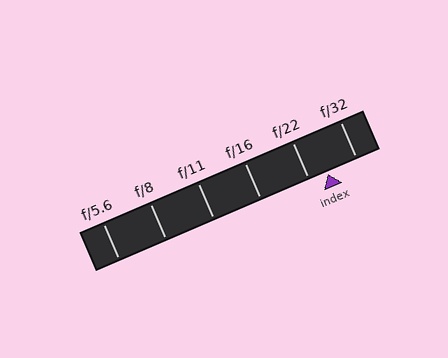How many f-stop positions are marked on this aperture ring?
There are 6 f-stop positions marked.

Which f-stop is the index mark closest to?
The index mark is closest to f/22.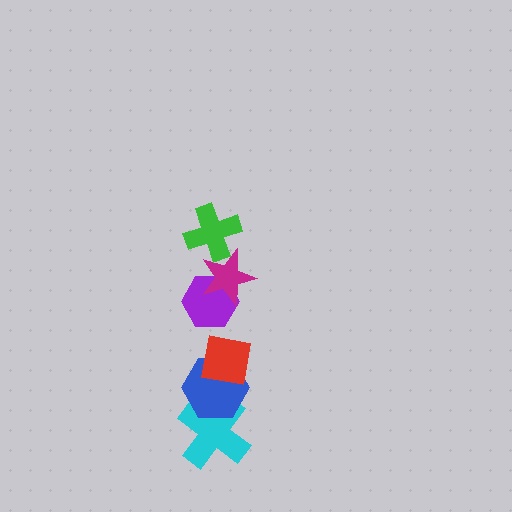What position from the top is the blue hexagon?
The blue hexagon is 5th from the top.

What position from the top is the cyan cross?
The cyan cross is 6th from the top.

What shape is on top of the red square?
The purple hexagon is on top of the red square.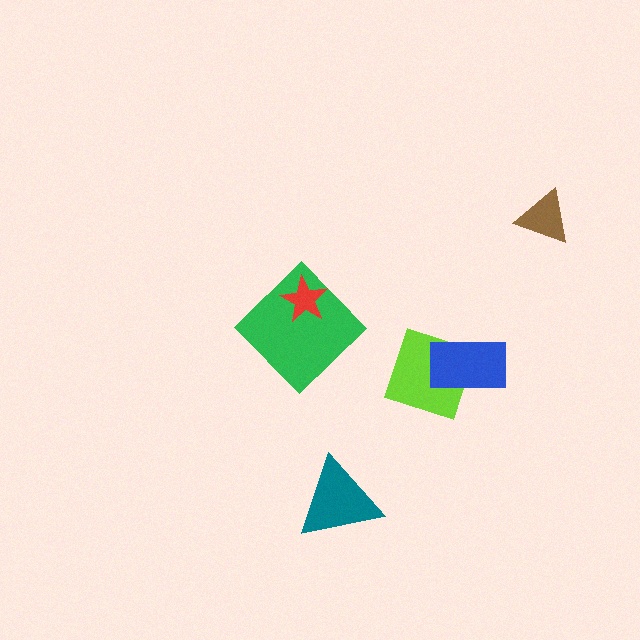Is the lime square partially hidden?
Yes, it is partially covered by another shape.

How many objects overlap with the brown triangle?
0 objects overlap with the brown triangle.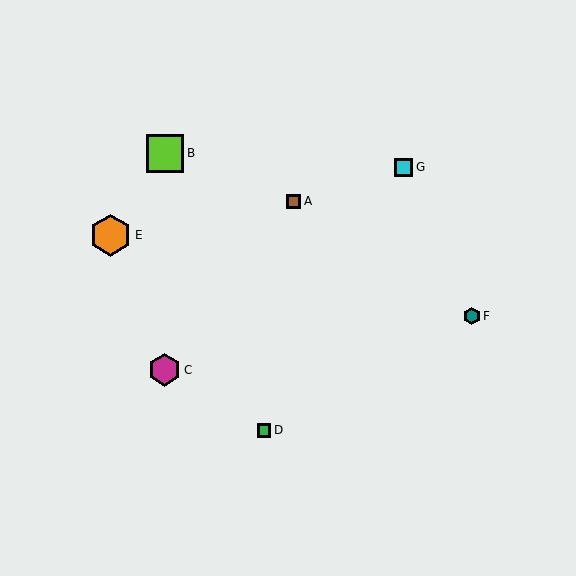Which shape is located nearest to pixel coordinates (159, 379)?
The magenta hexagon (labeled C) at (164, 370) is nearest to that location.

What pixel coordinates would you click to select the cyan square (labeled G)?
Click at (403, 167) to select the cyan square G.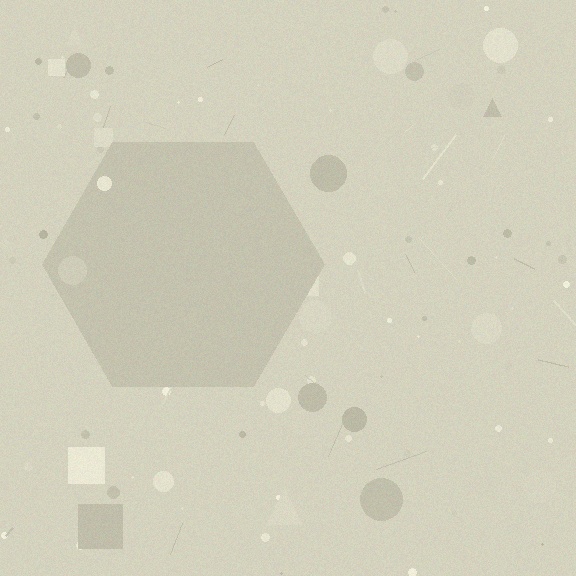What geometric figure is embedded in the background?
A hexagon is embedded in the background.